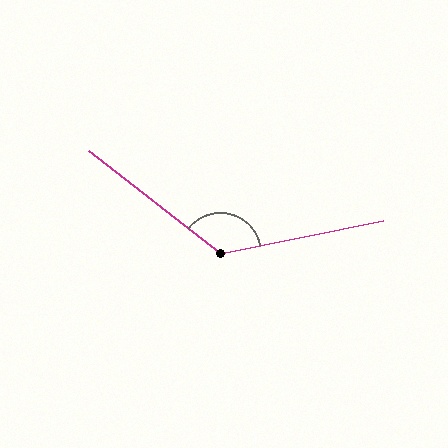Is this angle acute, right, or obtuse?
It is obtuse.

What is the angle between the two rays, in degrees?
Approximately 131 degrees.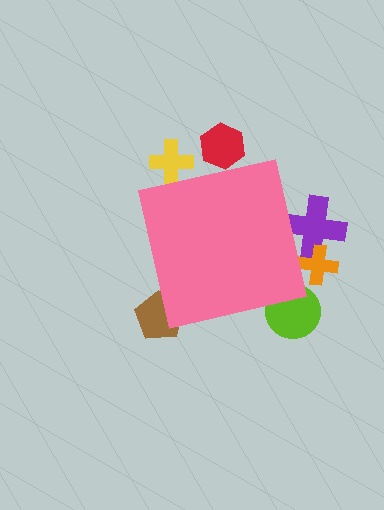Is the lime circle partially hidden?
Yes, the lime circle is partially hidden behind the pink square.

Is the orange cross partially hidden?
Yes, the orange cross is partially hidden behind the pink square.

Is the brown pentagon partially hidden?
Yes, the brown pentagon is partially hidden behind the pink square.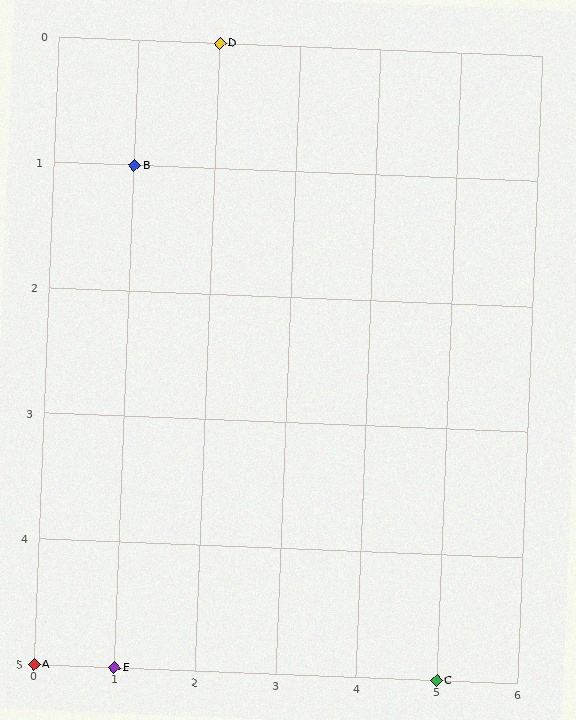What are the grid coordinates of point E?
Point E is at grid coordinates (1, 5).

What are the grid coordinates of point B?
Point B is at grid coordinates (1, 1).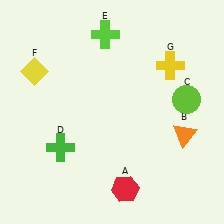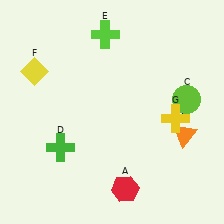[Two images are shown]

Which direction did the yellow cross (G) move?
The yellow cross (G) moved down.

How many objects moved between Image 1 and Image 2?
1 object moved between the two images.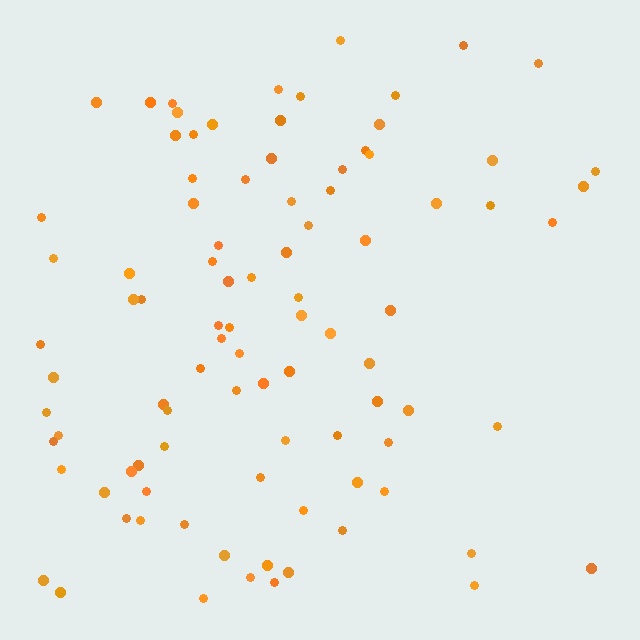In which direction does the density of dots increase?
From right to left, with the left side densest.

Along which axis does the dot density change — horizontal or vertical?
Horizontal.